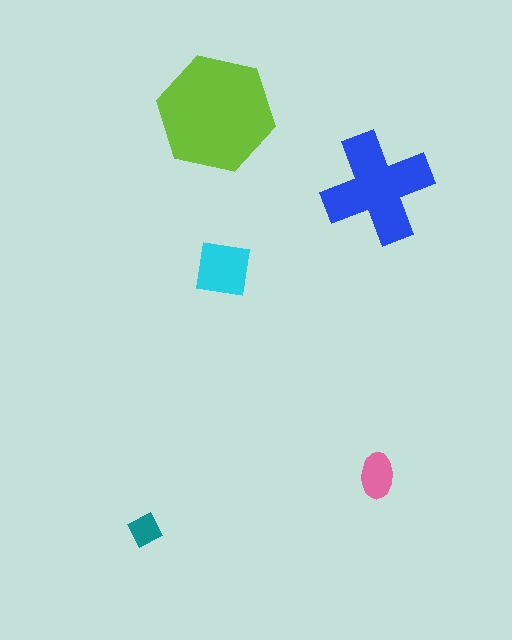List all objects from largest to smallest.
The lime hexagon, the blue cross, the cyan square, the pink ellipse, the teal diamond.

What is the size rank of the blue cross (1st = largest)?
2nd.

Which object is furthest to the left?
The teal diamond is leftmost.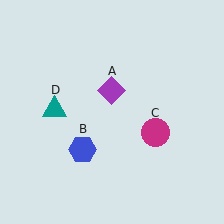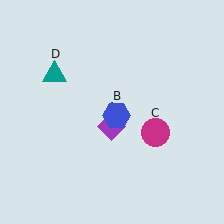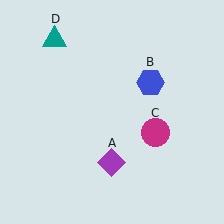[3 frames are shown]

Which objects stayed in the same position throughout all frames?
Magenta circle (object C) remained stationary.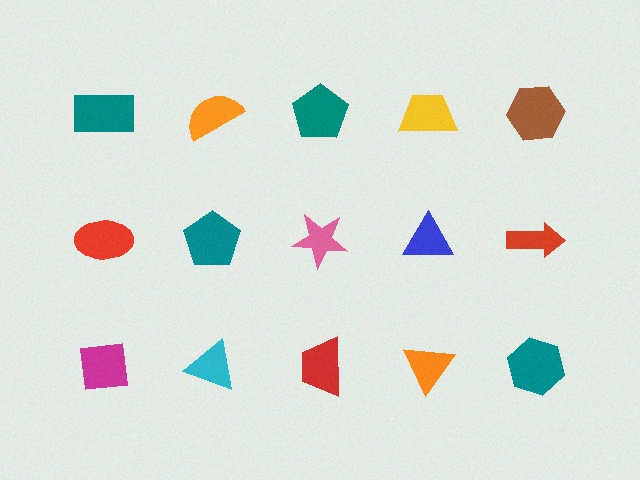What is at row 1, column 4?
A yellow trapezoid.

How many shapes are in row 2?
5 shapes.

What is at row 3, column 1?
A magenta square.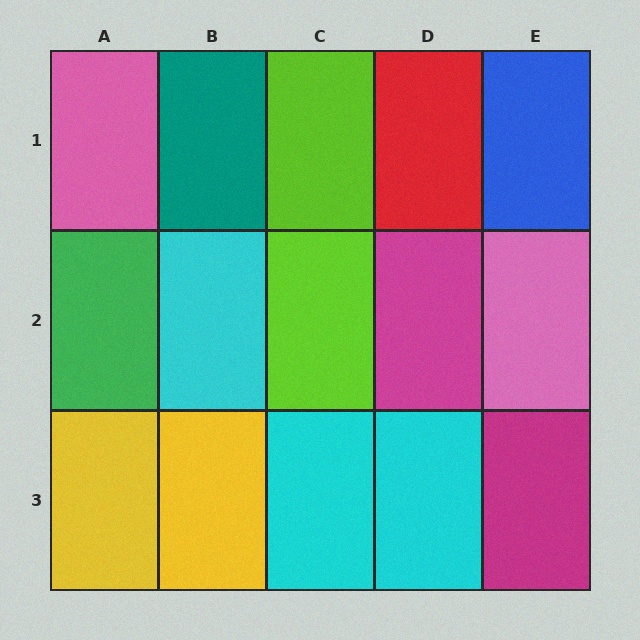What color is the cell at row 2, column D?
Magenta.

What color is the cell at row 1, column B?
Teal.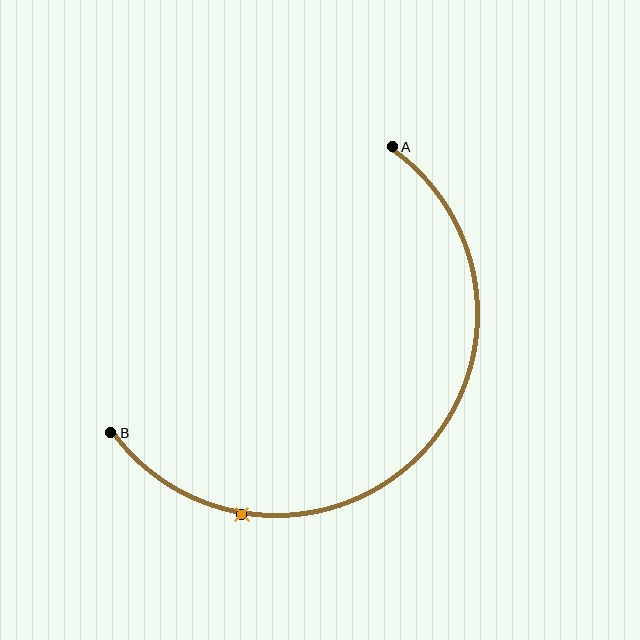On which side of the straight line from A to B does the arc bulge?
The arc bulges below and to the right of the straight line connecting A and B.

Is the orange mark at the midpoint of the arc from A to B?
No. The orange mark lies on the arc but is closer to endpoint B. The arc midpoint would be at the point on the curve equidistant along the arc from both A and B.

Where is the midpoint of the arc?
The arc midpoint is the point on the curve farthest from the straight line joining A and B. It sits below and to the right of that line.